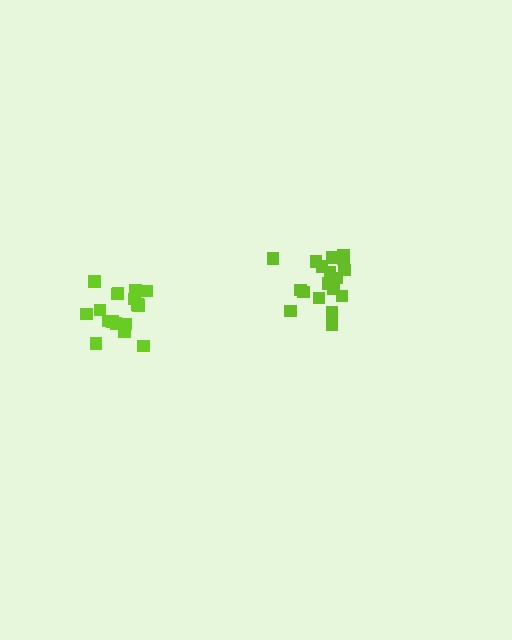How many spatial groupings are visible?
There are 2 spatial groupings.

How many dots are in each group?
Group 1: 18 dots, Group 2: 18 dots (36 total).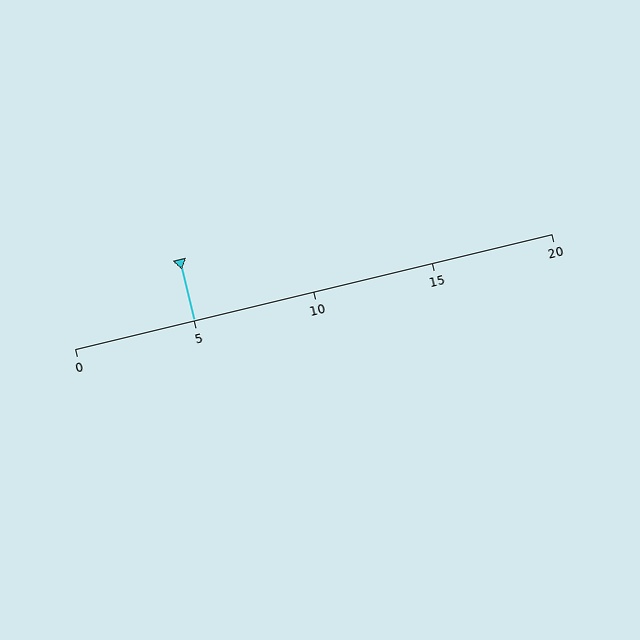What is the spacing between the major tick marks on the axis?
The major ticks are spaced 5 apart.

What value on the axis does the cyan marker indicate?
The marker indicates approximately 5.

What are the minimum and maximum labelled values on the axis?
The axis runs from 0 to 20.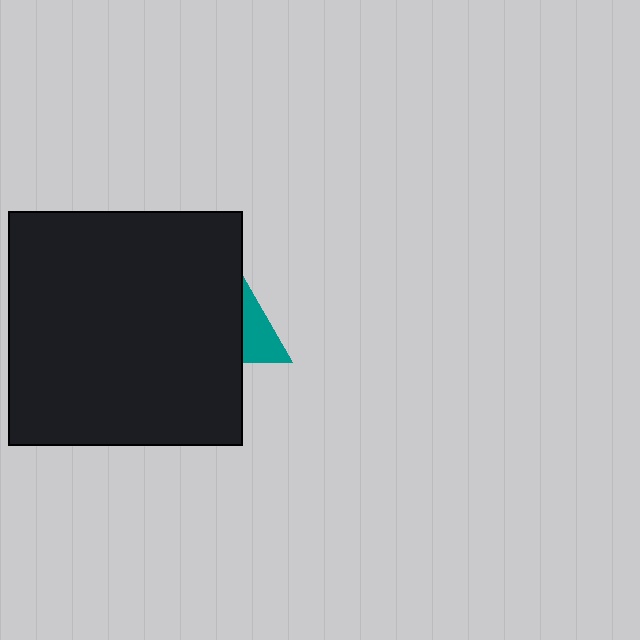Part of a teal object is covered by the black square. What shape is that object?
It is a triangle.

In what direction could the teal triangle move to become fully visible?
The teal triangle could move right. That would shift it out from behind the black square entirely.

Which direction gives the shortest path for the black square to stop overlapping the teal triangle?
Moving left gives the shortest separation.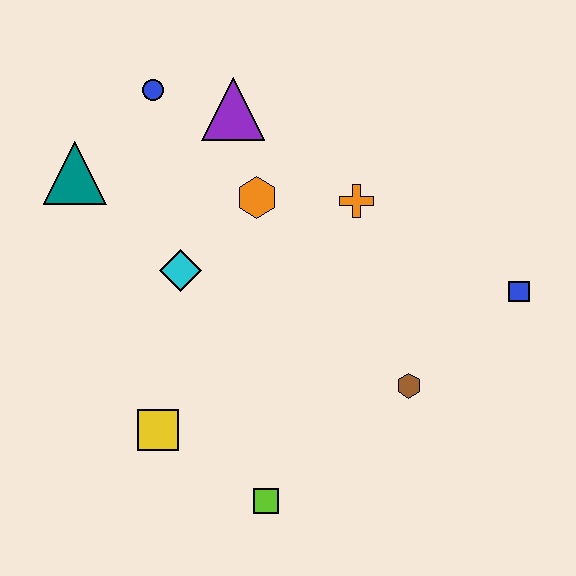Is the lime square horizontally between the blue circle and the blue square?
Yes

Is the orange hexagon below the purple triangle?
Yes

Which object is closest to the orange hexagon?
The purple triangle is closest to the orange hexagon.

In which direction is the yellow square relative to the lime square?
The yellow square is to the left of the lime square.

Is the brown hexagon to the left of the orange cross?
No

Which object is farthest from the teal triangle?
The blue square is farthest from the teal triangle.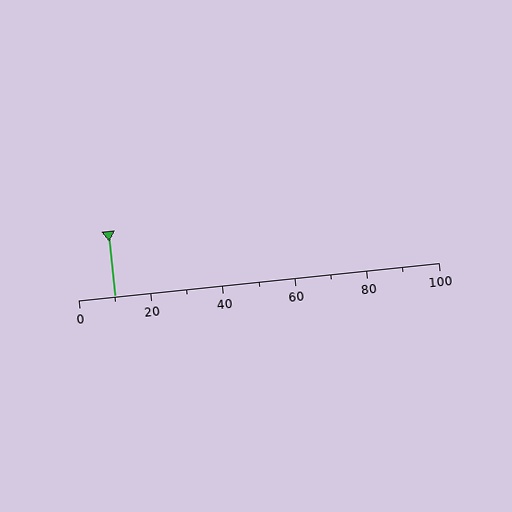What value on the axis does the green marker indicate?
The marker indicates approximately 10.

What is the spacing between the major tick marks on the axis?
The major ticks are spaced 20 apart.